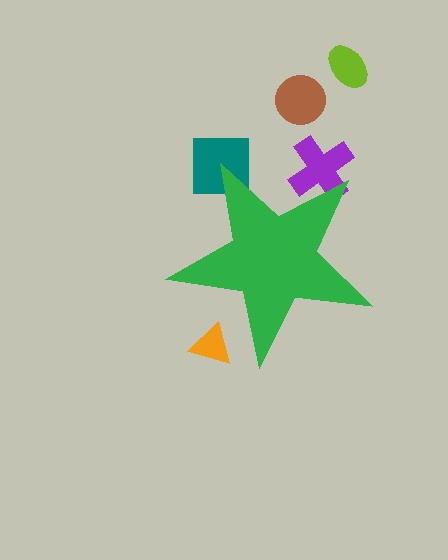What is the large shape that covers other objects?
A green star.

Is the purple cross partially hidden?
Yes, the purple cross is partially hidden behind the green star.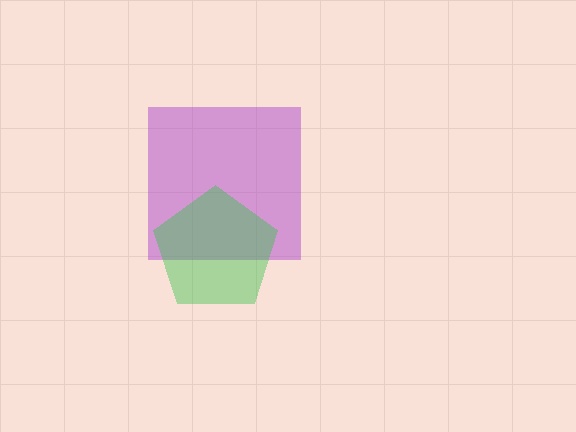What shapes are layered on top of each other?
The layered shapes are: a purple square, a green pentagon.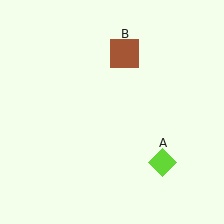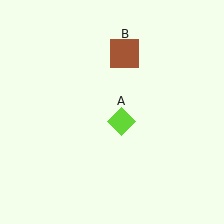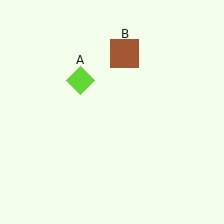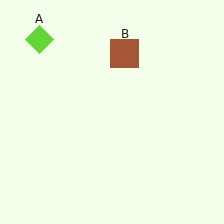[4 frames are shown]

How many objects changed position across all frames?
1 object changed position: lime diamond (object A).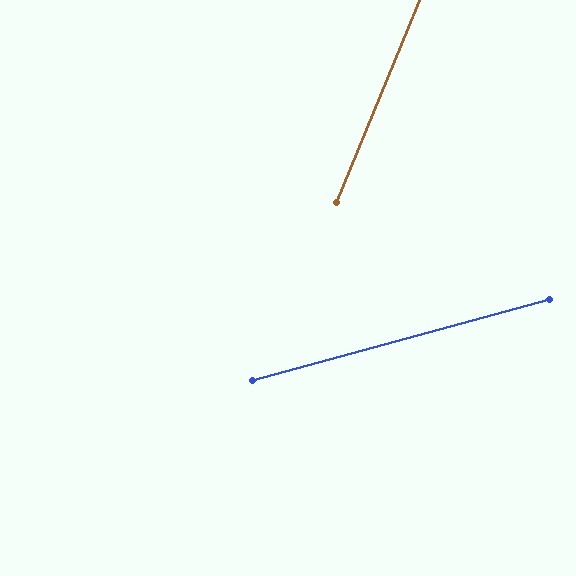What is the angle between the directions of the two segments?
Approximately 52 degrees.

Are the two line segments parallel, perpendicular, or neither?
Neither parallel nor perpendicular — they differ by about 52°.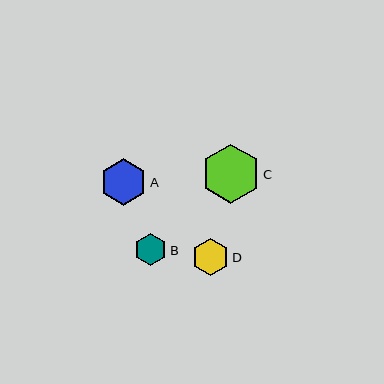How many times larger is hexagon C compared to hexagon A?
Hexagon C is approximately 1.3 times the size of hexagon A.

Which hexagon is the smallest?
Hexagon B is the smallest with a size of approximately 32 pixels.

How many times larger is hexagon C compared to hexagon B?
Hexagon C is approximately 1.8 times the size of hexagon B.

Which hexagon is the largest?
Hexagon C is the largest with a size of approximately 59 pixels.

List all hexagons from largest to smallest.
From largest to smallest: C, A, D, B.